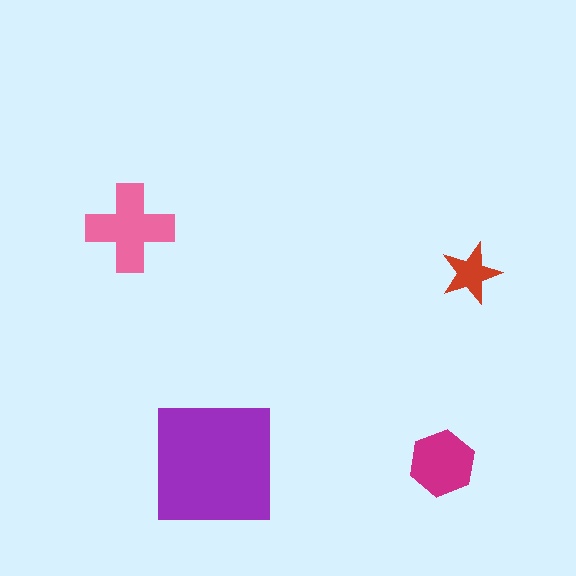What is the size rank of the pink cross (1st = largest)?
2nd.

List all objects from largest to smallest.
The purple square, the pink cross, the magenta hexagon, the red star.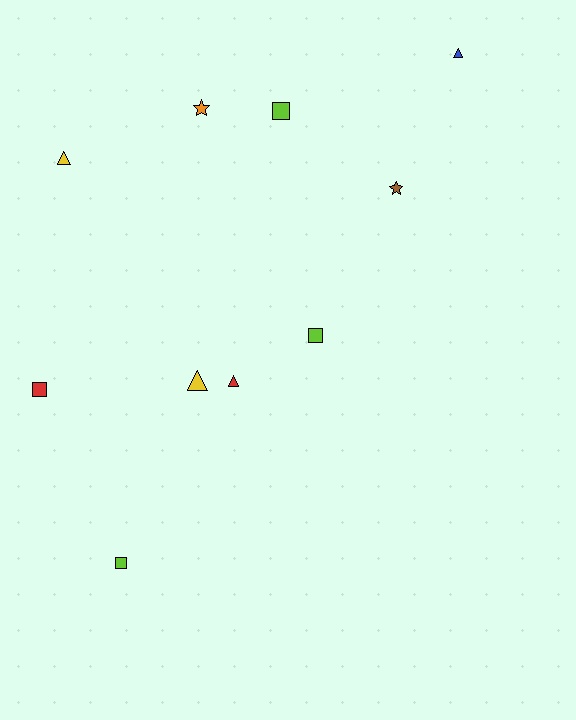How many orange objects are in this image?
There is 1 orange object.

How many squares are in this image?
There are 4 squares.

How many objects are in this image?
There are 10 objects.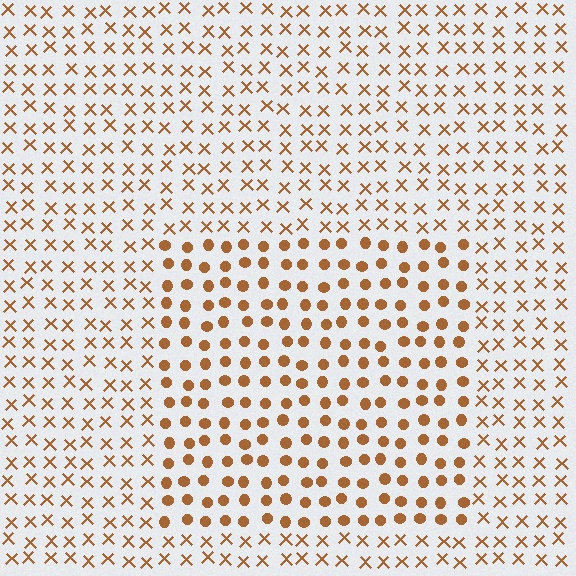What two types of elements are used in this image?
The image uses circles inside the rectangle region and X marks outside it.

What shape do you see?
I see a rectangle.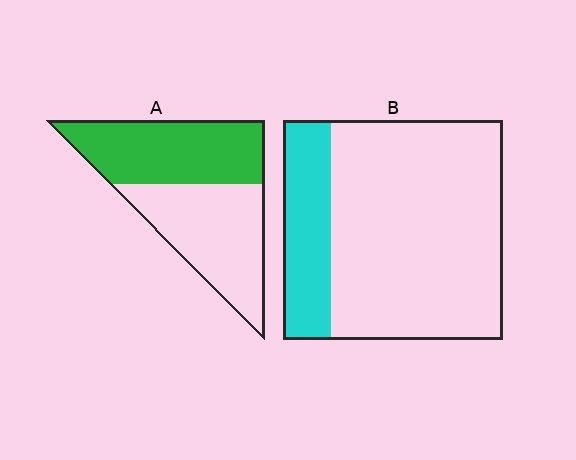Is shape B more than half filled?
No.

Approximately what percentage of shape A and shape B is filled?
A is approximately 50% and B is approximately 20%.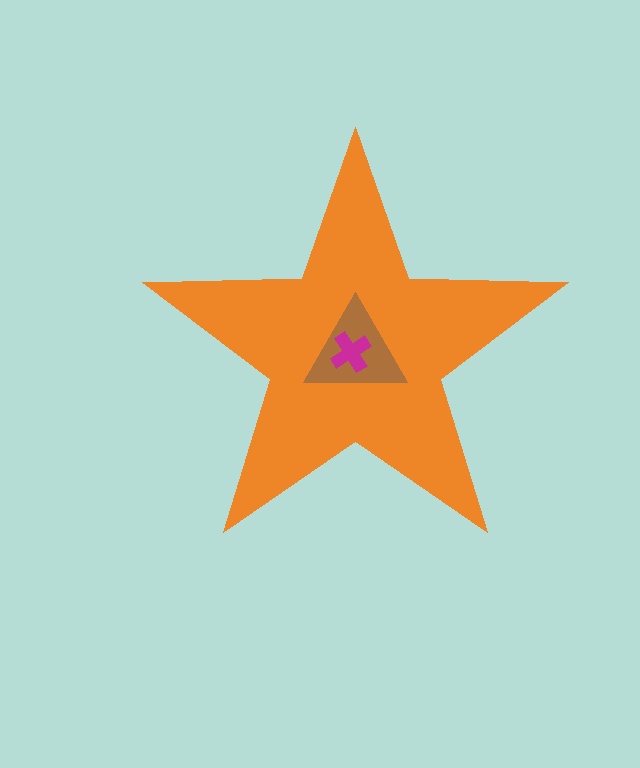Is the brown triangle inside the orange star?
Yes.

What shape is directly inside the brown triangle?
The magenta cross.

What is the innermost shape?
The magenta cross.